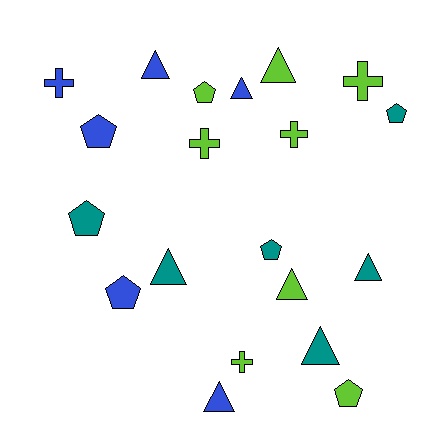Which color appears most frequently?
Lime, with 8 objects.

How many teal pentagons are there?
There are 3 teal pentagons.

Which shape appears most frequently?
Triangle, with 8 objects.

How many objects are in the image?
There are 20 objects.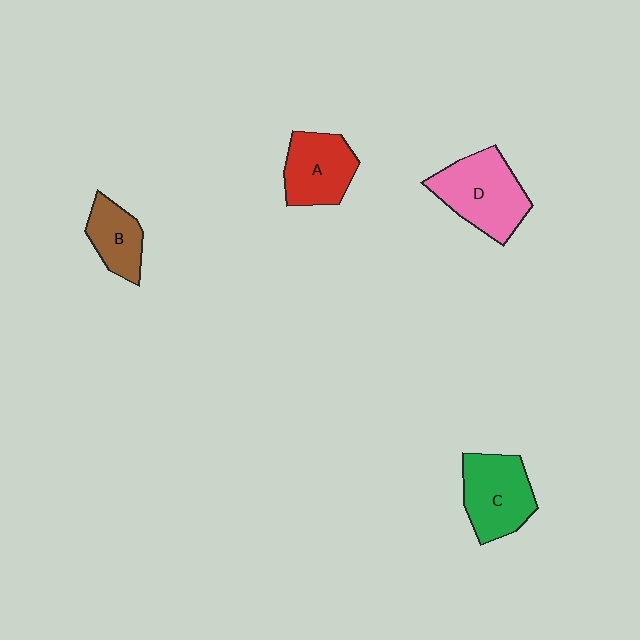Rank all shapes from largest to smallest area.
From largest to smallest: D (pink), C (green), A (red), B (brown).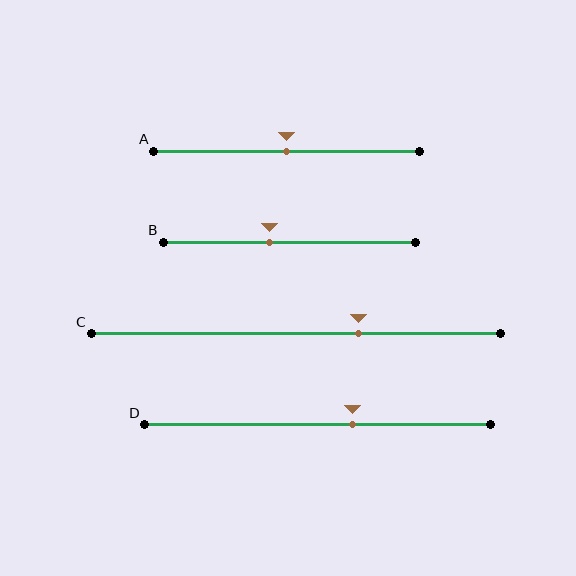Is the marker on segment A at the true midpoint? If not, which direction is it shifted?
Yes, the marker on segment A is at the true midpoint.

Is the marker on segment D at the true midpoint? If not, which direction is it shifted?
No, the marker on segment D is shifted to the right by about 10% of the segment length.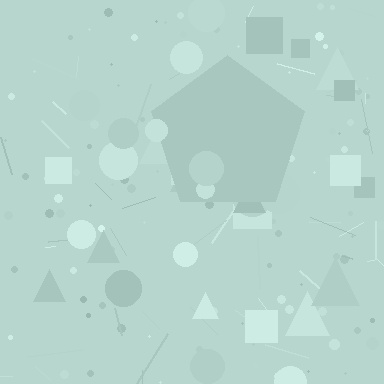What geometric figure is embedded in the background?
A pentagon is embedded in the background.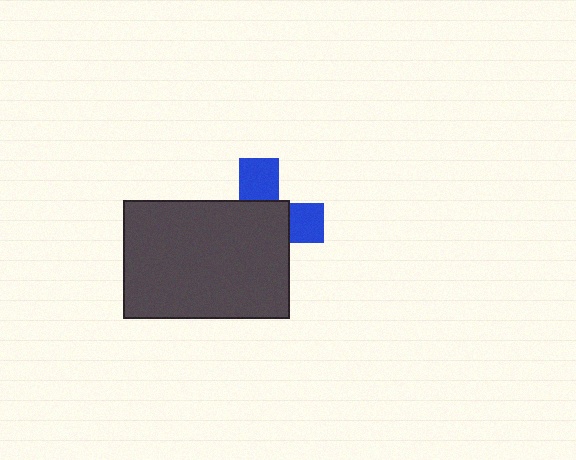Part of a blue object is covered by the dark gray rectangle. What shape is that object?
It is a cross.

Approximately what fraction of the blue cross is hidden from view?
Roughly 65% of the blue cross is hidden behind the dark gray rectangle.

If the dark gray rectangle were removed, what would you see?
You would see the complete blue cross.